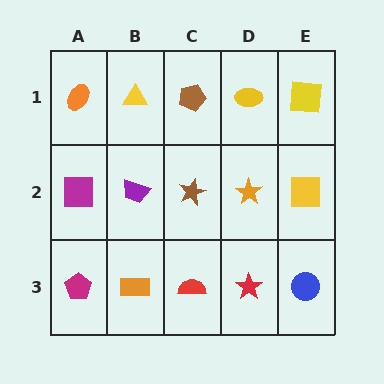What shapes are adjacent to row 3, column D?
An orange star (row 2, column D), a red semicircle (row 3, column C), a blue circle (row 3, column E).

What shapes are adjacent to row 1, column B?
A purple trapezoid (row 2, column B), an orange ellipse (row 1, column A), a brown pentagon (row 1, column C).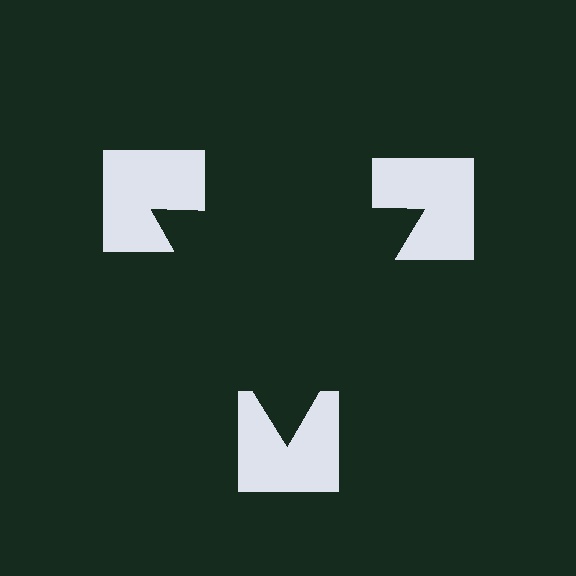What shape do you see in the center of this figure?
An illusory triangle — its edges are inferred from the aligned wedge cuts in the notched squares, not physically drawn.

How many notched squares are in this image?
There are 3 — one at each vertex of the illusory triangle.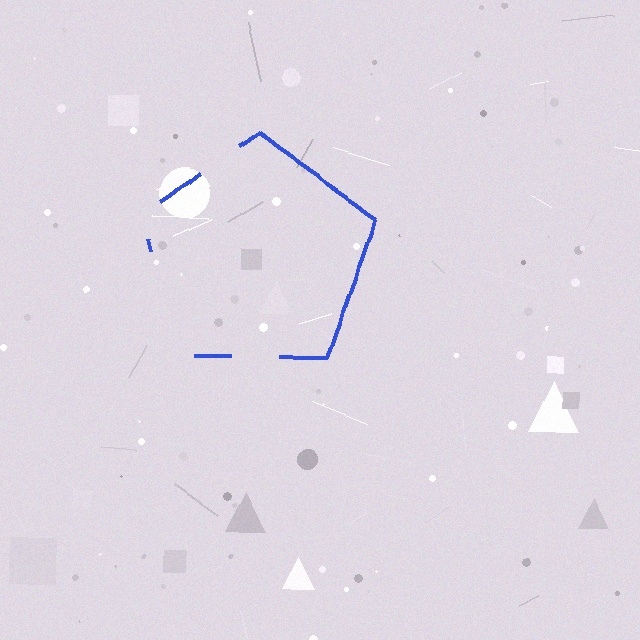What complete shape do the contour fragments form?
The contour fragments form a pentagon.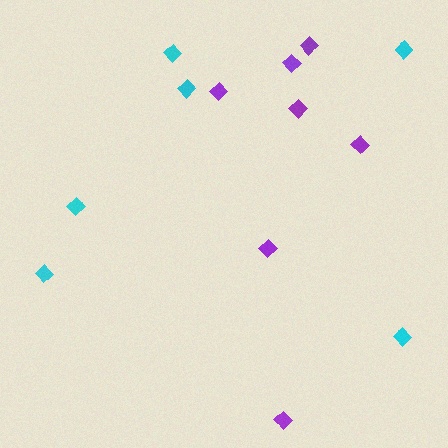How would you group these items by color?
There are 2 groups: one group of purple diamonds (7) and one group of cyan diamonds (6).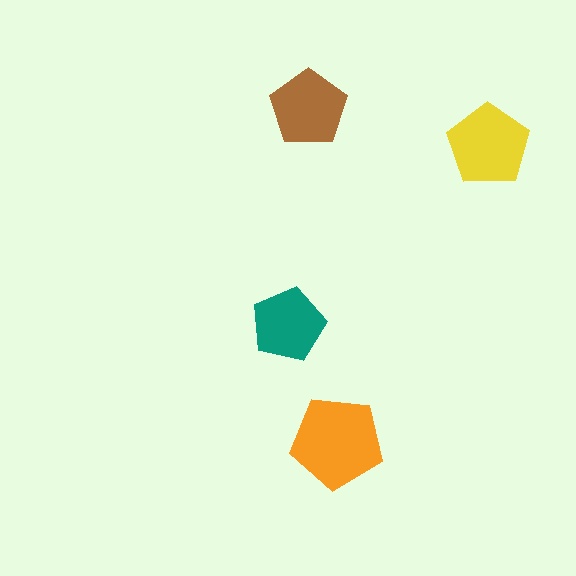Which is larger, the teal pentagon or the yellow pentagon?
The yellow one.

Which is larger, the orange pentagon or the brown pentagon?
The orange one.